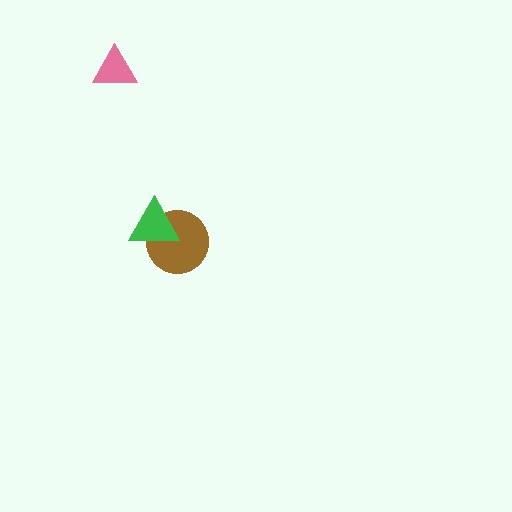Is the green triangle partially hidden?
No, no other shape covers it.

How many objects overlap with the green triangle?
1 object overlaps with the green triangle.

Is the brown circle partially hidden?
Yes, it is partially covered by another shape.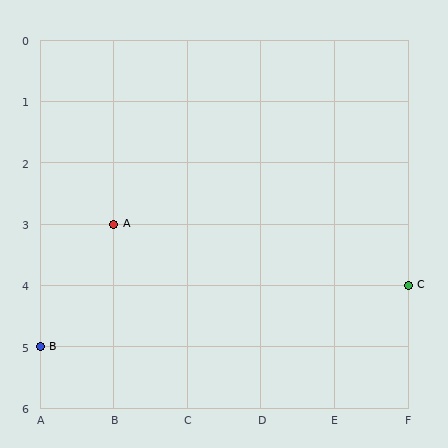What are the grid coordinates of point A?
Point A is at grid coordinates (B, 3).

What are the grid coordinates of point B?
Point B is at grid coordinates (A, 5).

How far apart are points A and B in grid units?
Points A and B are 1 column and 2 rows apart (about 2.2 grid units diagonally).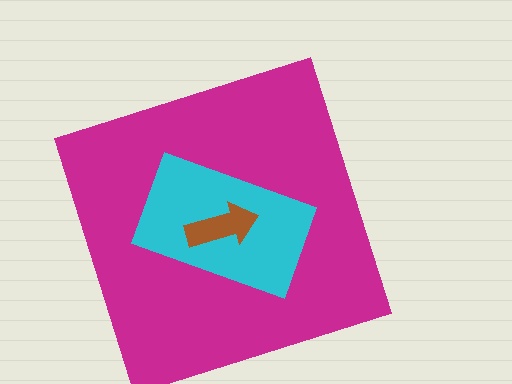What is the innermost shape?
The brown arrow.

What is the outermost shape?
The magenta square.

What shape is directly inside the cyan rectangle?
The brown arrow.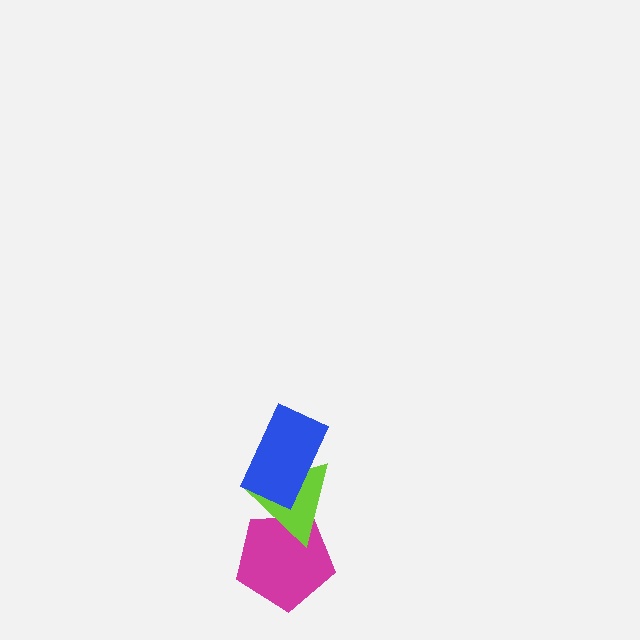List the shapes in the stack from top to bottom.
From top to bottom: the blue rectangle, the lime triangle, the magenta pentagon.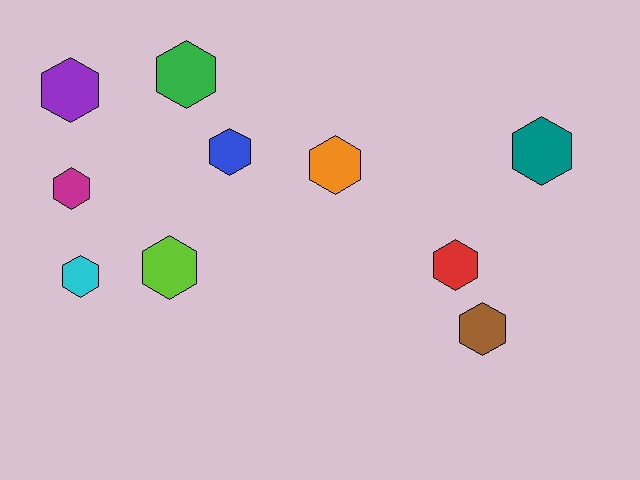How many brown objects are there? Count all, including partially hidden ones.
There is 1 brown object.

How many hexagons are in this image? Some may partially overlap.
There are 10 hexagons.